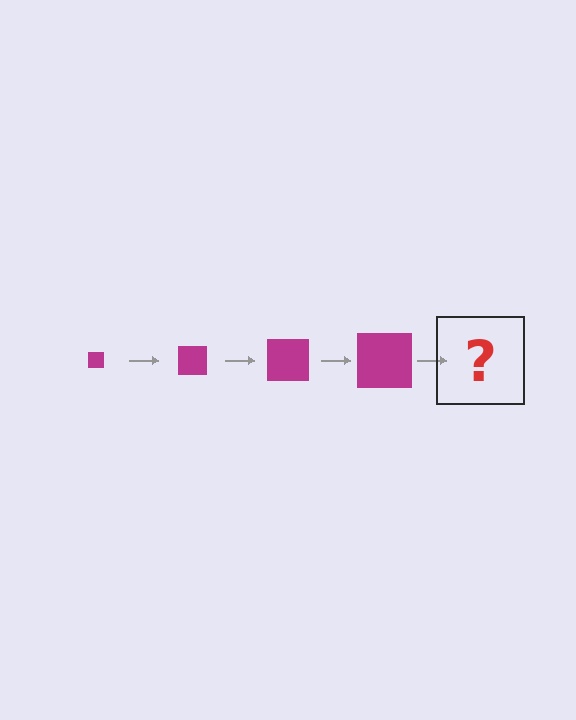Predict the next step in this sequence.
The next step is a magenta square, larger than the previous one.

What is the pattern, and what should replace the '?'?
The pattern is that the square gets progressively larger each step. The '?' should be a magenta square, larger than the previous one.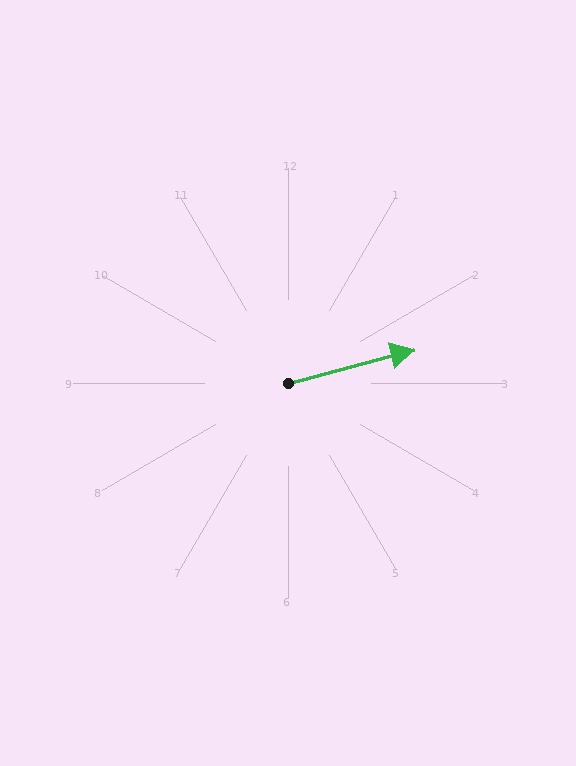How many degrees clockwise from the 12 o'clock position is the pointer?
Approximately 75 degrees.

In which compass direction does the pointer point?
East.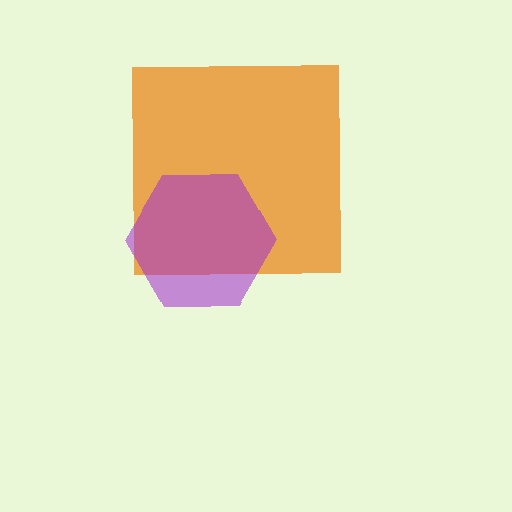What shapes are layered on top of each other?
The layered shapes are: an orange square, a purple hexagon.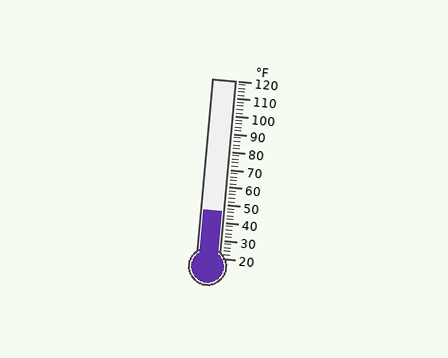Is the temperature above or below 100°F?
The temperature is below 100°F.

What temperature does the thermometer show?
The thermometer shows approximately 46°F.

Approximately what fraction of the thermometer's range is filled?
The thermometer is filled to approximately 25% of its range.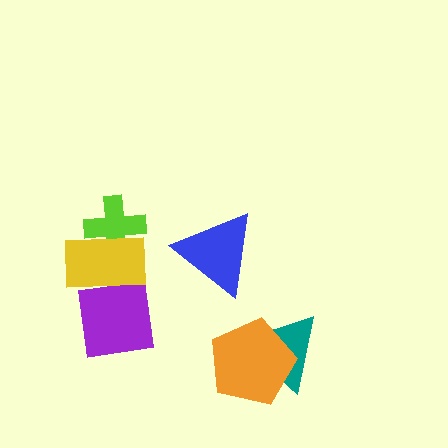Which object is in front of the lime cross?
The yellow rectangle is in front of the lime cross.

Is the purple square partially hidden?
Yes, it is partially covered by another shape.